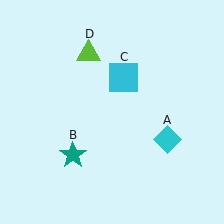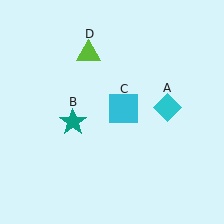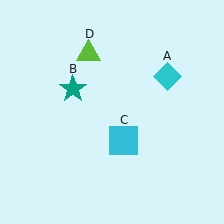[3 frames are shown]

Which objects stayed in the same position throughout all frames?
Lime triangle (object D) remained stationary.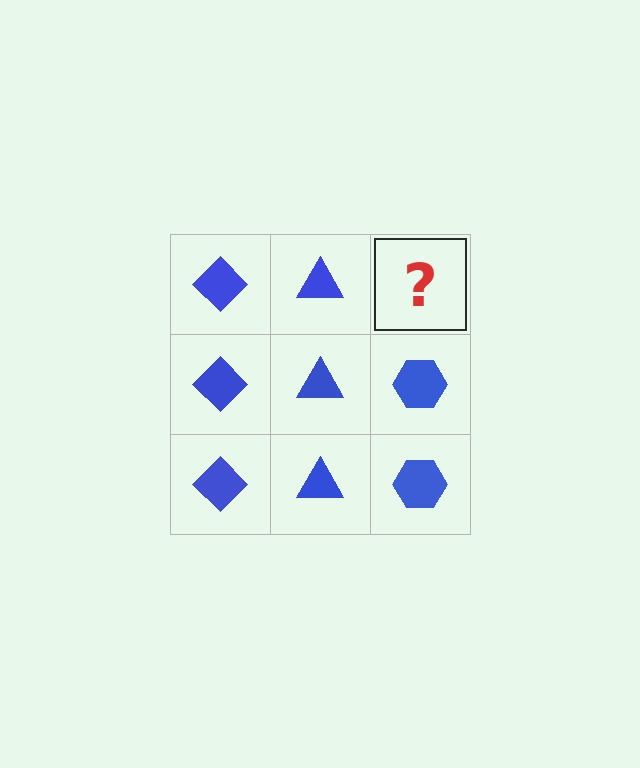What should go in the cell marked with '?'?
The missing cell should contain a blue hexagon.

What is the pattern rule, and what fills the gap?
The rule is that each column has a consistent shape. The gap should be filled with a blue hexagon.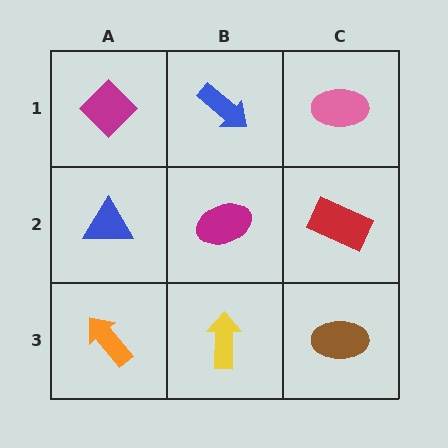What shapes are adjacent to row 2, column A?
A magenta diamond (row 1, column A), an orange arrow (row 3, column A), a magenta ellipse (row 2, column B).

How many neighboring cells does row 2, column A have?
3.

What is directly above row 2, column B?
A blue arrow.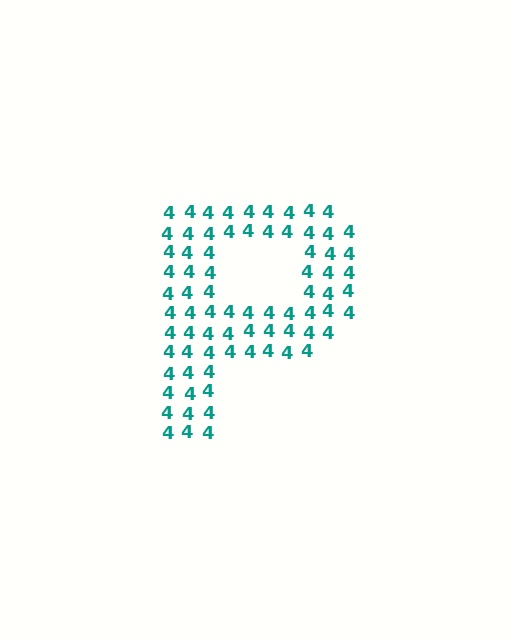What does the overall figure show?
The overall figure shows the letter P.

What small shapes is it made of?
It is made of small digit 4's.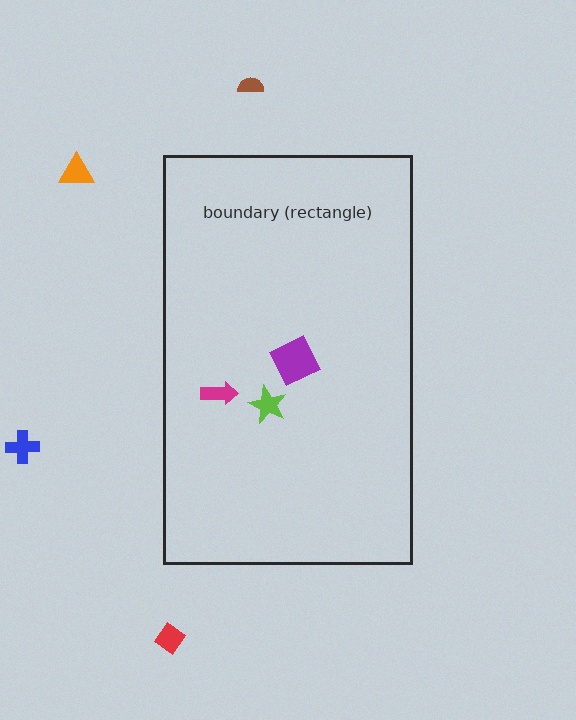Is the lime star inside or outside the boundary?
Inside.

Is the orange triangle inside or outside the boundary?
Outside.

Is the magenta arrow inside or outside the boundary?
Inside.